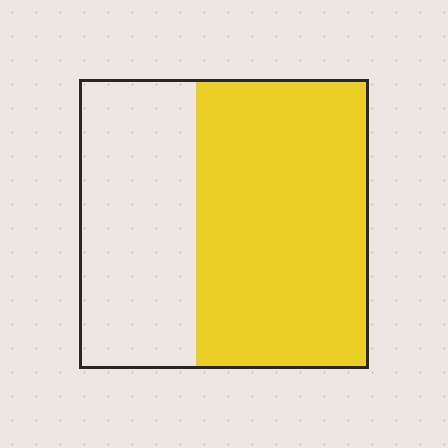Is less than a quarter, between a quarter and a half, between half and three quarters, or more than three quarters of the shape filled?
Between half and three quarters.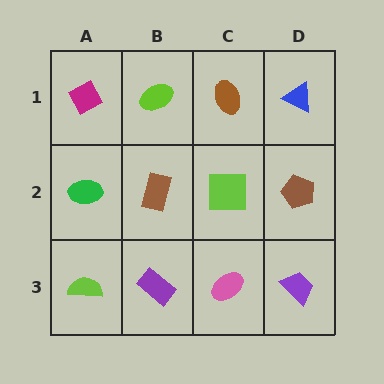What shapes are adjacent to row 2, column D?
A blue triangle (row 1, column D), a purple trapezoid (row 3, column D), a lime square (row 2, column C).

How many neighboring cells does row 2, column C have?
4.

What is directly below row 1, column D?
A brown pentagon.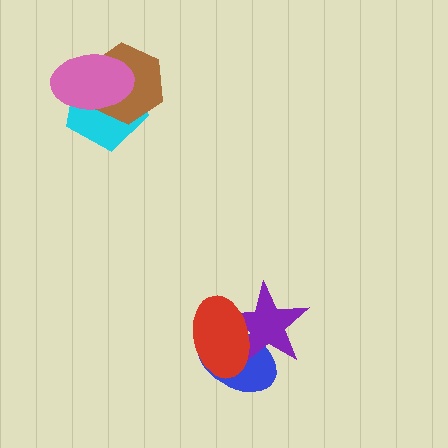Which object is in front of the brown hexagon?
The pink ellipse is in front of the brown hexagon.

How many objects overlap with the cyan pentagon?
2 objects overlap with the cyan pentagon.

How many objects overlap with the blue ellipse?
2 objects overlap with the blue ellipse.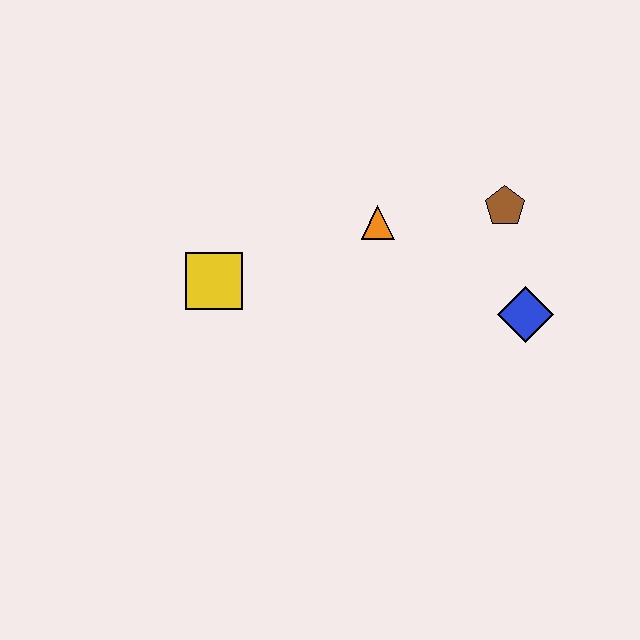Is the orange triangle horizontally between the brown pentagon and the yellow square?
Yes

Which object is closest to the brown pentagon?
The blue diamond is closest to the brown pentagon.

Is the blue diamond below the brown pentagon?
Yes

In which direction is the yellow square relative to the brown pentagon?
The yellow square is to the left of the brown pentagon.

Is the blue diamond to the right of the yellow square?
Yes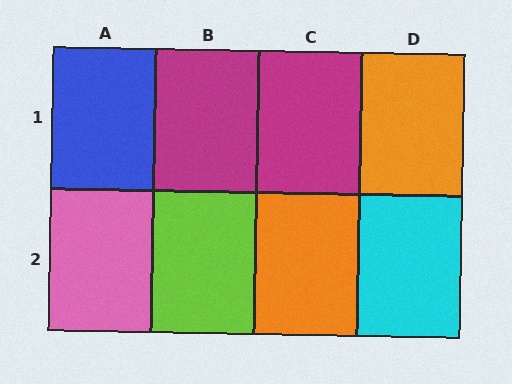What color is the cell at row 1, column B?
Magenta.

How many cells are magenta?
2 cells are magenta.